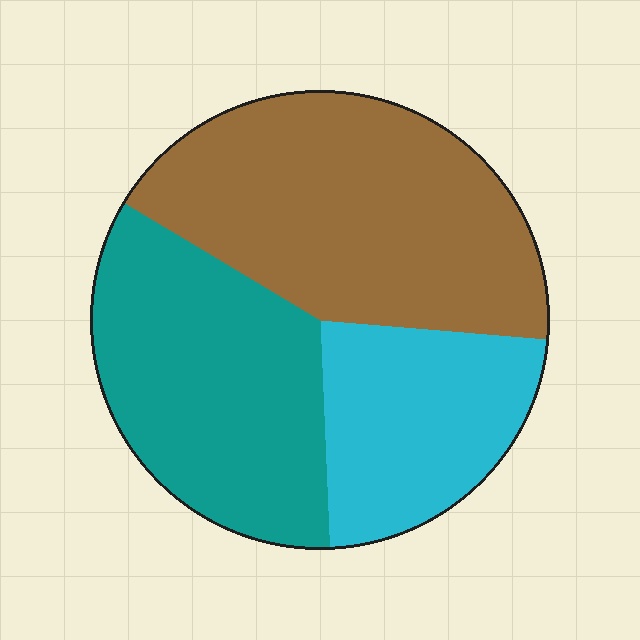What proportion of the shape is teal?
Teal covers roughly 35% of the shape.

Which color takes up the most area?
Brown, at roughly 45%.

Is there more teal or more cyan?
Teal.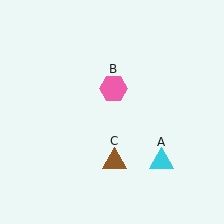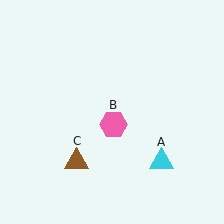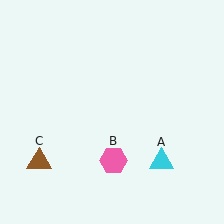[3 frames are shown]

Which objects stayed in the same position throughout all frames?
Cyan triangle (object A) remained stationary.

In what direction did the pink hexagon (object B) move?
The pink hexagon (object B) moved down.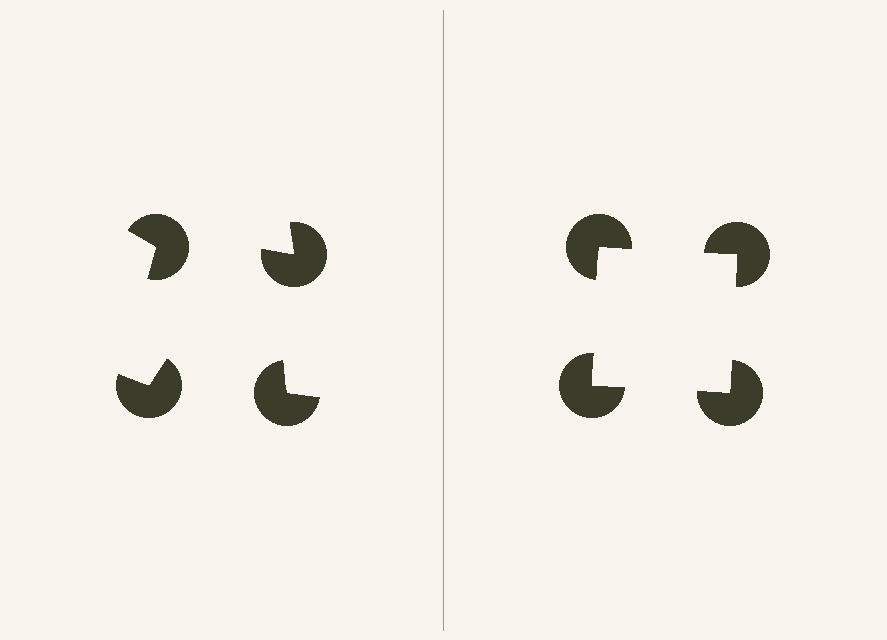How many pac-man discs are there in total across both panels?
8 — 4 on each side.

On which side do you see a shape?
An illusory square appears on the right side. On the left side the wedge cuts are rotated, so no coherent shape forms.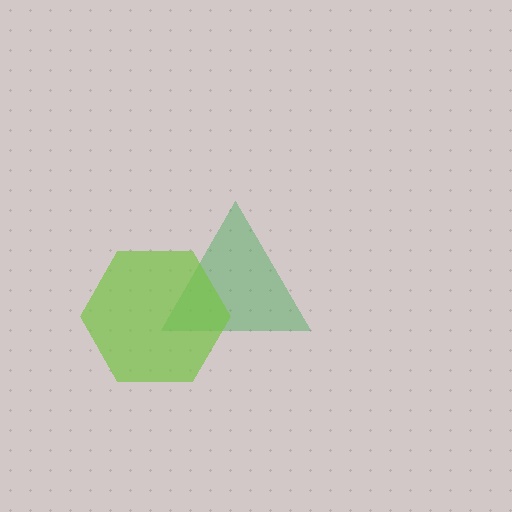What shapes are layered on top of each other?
The layered shapes are: a green triangle, a lime hexagon.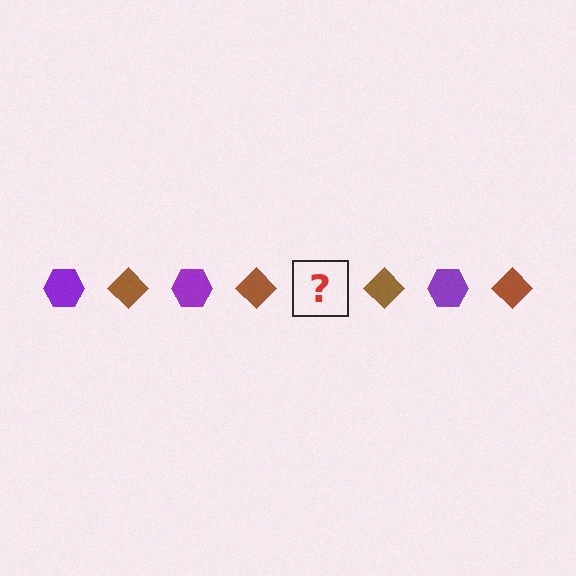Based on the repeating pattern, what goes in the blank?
The blank should be a purple hexagon.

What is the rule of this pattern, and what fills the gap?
The rule is that the pattern alternates between purple hexagon and brown diamond. The gap should be filled with a purple hexagon.